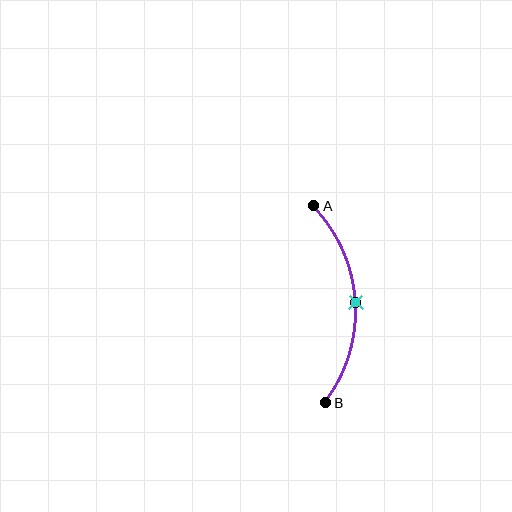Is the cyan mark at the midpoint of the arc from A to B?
Yes. The cyan mark lies on the arc at equal arc-length from both A and B — it is the arc midpoint.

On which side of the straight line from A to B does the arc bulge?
The arc bulges to the right of the straight line connecting A and B.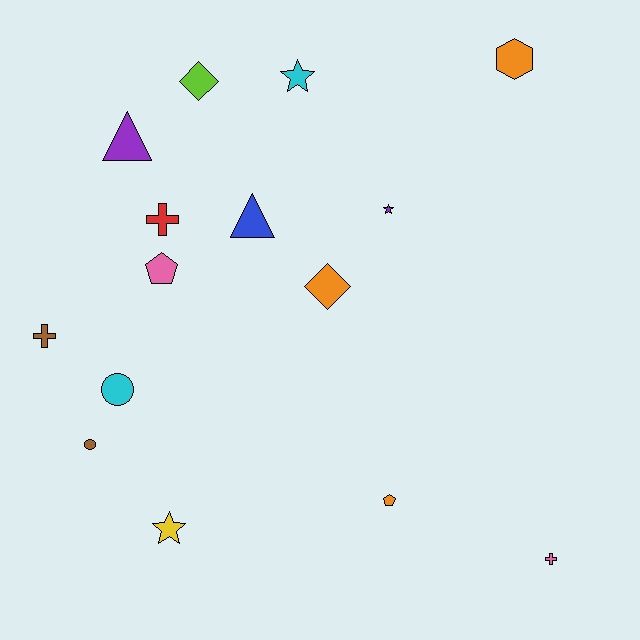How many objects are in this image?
There are 15 objects.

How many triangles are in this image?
There are 2 triangles.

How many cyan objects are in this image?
There are 2 cyan objects.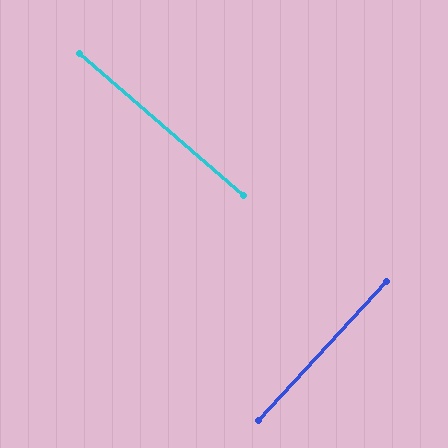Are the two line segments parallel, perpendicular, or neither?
Perpendicular — they meet at approximately 88°.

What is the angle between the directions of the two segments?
Approximately 88 degrees.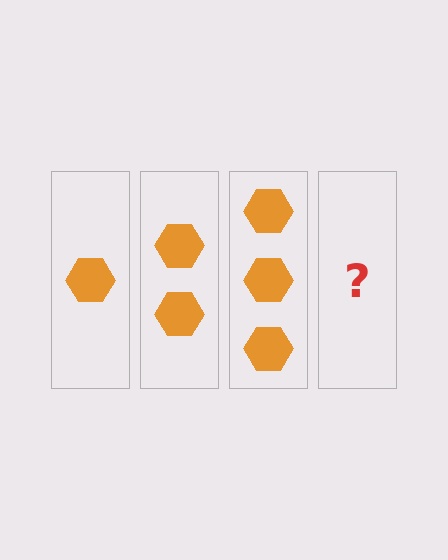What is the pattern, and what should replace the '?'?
The pattern is that each step adds one more hexagon. The '?' should be 4 hexagons.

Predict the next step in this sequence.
The next step is 4 hexagons.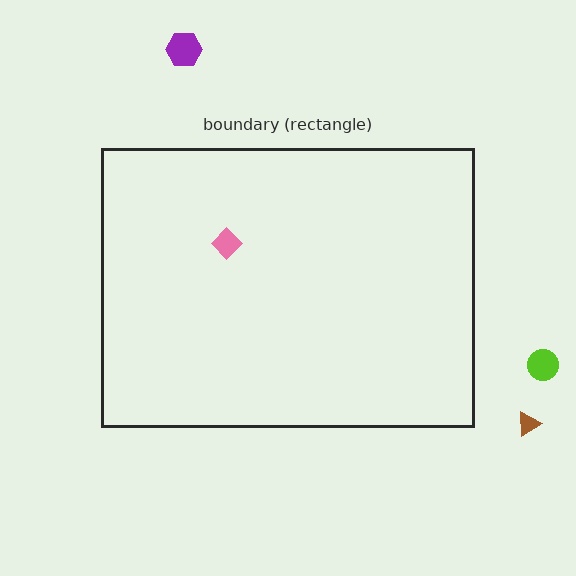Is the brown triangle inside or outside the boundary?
Outside.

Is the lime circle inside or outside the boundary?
Outside.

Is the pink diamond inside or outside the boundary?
Inside.